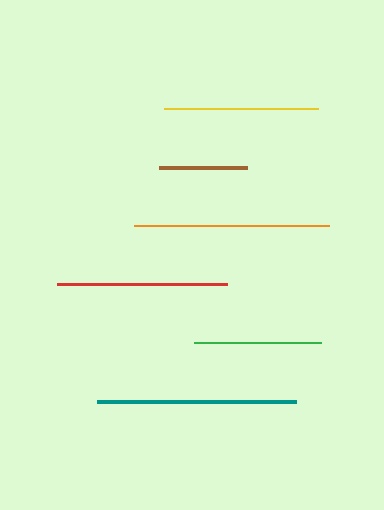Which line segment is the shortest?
The brown line is the shortest at approximately 88 pixels.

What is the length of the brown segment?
The brown segment is approximately 88 pixels long.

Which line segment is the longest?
The teal line is the longest at approximately 199 pixels.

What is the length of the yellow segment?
The yellow segment is approximately 154 pixels long.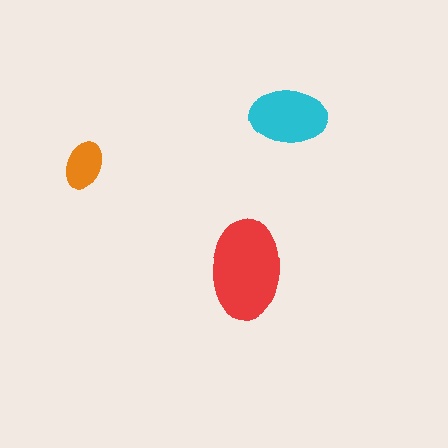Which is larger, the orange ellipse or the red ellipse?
The red one.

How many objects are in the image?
There are 3 objects in the image.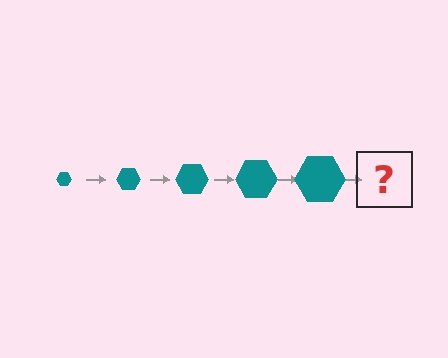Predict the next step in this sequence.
The next step is a teal hexagon, larger than the previous one.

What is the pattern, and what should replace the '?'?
The pattern is that the hexagon gets progressively larger each step. The '?' should be a teal hexagon, larger than the previous one.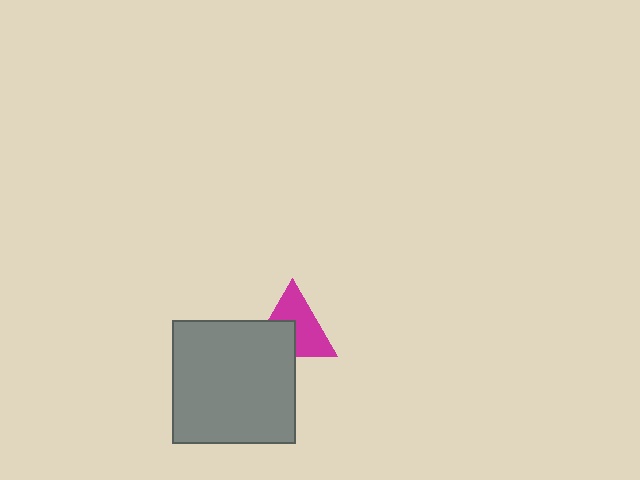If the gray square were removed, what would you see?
You would see the complete magenta triangle.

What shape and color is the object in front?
The object in front is a gray square.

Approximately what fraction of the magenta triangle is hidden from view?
Roughly 39% of the magenta triangle is hidden behind the gray square.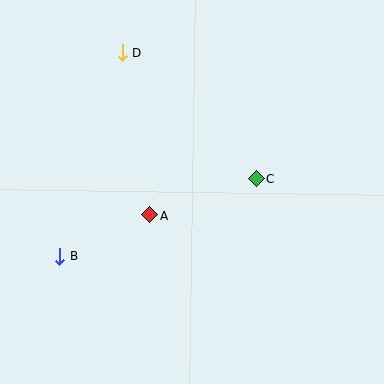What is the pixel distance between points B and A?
The distance between B and A is 99 pixels.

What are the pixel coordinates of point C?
Point C is at (257, 179).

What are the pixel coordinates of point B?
Point B is at (60, 256).